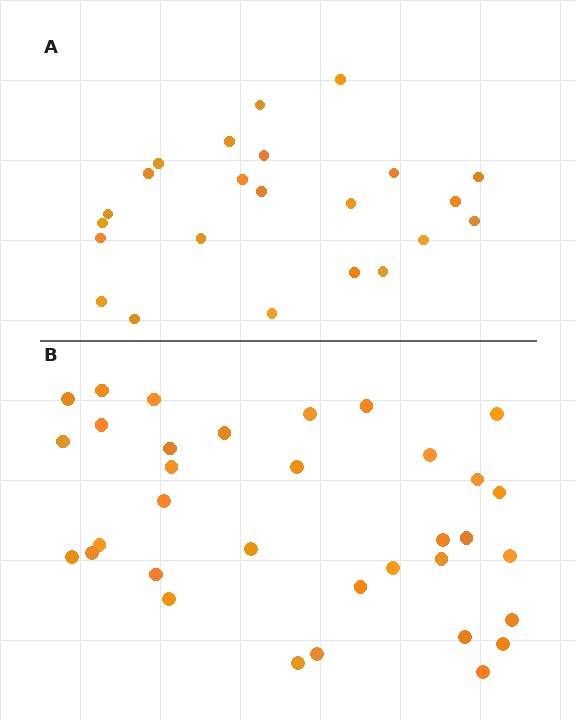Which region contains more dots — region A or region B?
Region B (the bottom region) has more dots.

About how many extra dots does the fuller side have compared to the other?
Region B has roughly 12 or so more dots than region A.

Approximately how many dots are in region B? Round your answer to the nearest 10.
About 30 dots. (The exact count is 34, which rounds to 30.)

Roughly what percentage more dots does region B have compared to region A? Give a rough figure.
About 50% more.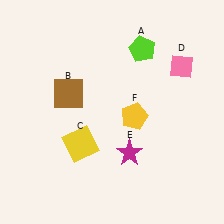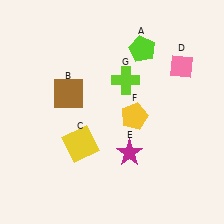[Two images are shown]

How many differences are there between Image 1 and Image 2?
There is 1 difference between the two images.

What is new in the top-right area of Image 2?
A lime cross (G) was added in the top-right area of Image 2.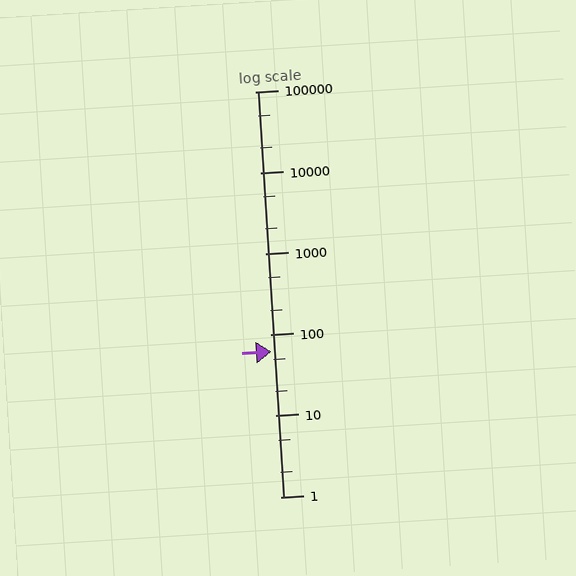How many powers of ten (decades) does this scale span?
The scale spans 5 decades, from 1 to 100000.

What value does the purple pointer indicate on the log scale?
The pointer indicates approximately 62.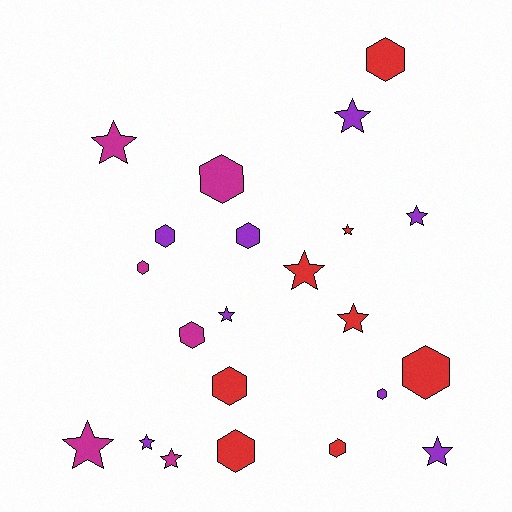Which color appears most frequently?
Purple, with 8 objects.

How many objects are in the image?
There are 22 objects.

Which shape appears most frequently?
Star, with 11 objects.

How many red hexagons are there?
There are 5 red hexagons.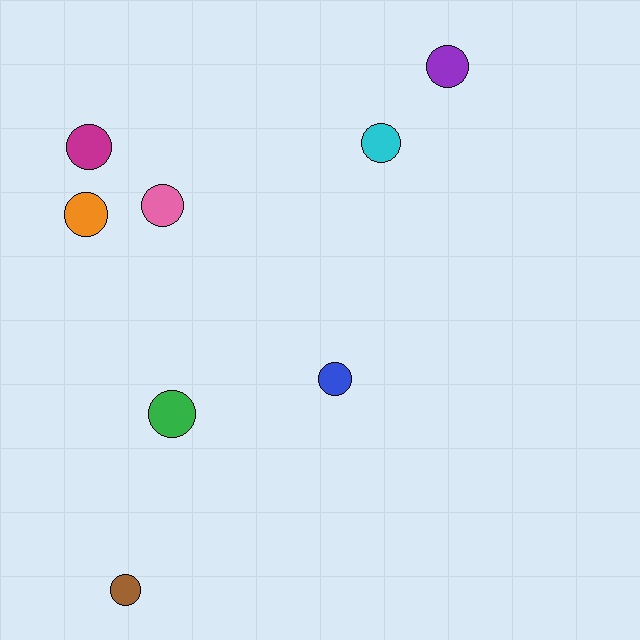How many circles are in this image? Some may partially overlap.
There are 8 circles.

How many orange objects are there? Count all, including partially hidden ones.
There is 1 orange object.